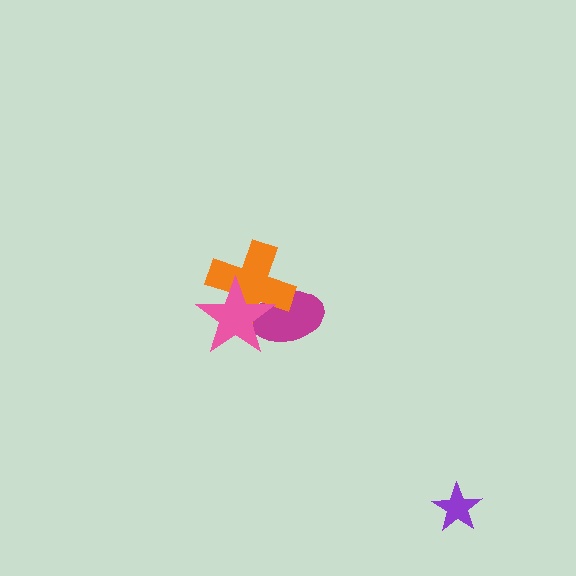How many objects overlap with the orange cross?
2 objects overlap with the orange cross.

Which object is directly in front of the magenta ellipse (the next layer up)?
The orange cross is directly in front of the magenta ellipse.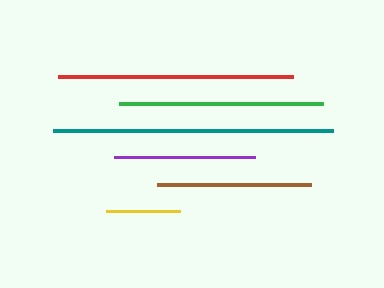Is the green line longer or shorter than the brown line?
The green line is longer than the brown line.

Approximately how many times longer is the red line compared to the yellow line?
The red line is approximately 3.2 times the length of the yellow line.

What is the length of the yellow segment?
The yellow segment is approximately 73 pixels long.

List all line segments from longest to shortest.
From longest to shortest: teal, red, green, brown, purple, yellow.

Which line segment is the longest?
The teal line is the longest at approximately 280 pixels.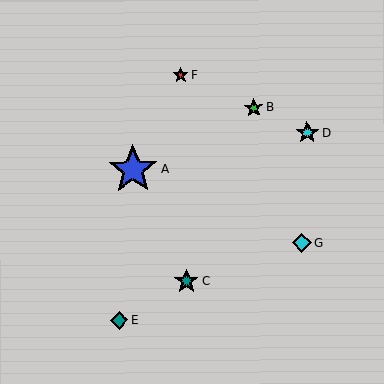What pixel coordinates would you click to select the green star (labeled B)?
Click at (254, 108) to select the green star B.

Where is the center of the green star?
The center of the green star is at (254, 108).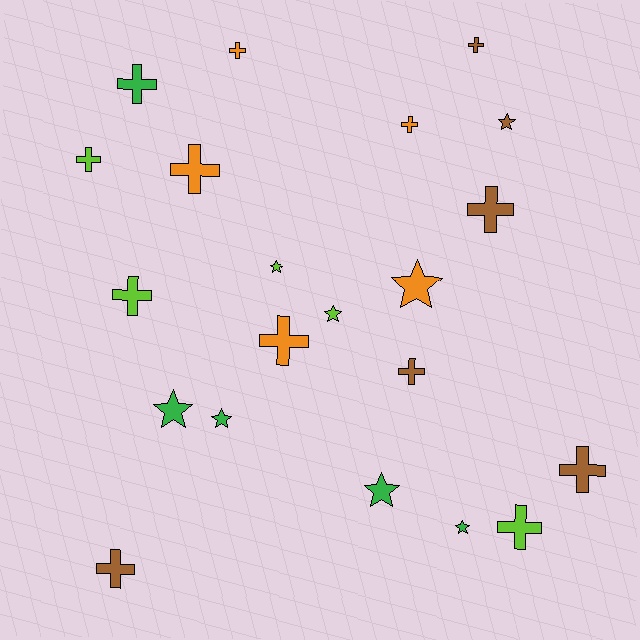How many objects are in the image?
There are 21 objects.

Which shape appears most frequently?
Cross, with 13 objects.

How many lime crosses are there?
There are 3 lime crosses.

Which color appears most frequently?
Brown, with 6 objects.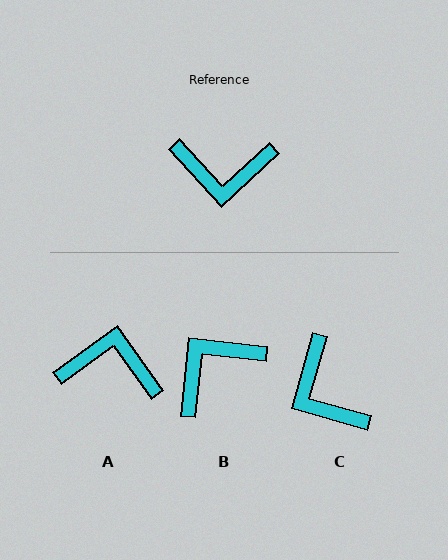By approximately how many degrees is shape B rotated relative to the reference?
Approximately 139 degrees clockwise.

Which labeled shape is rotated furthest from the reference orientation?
A, about 173 degrees away.